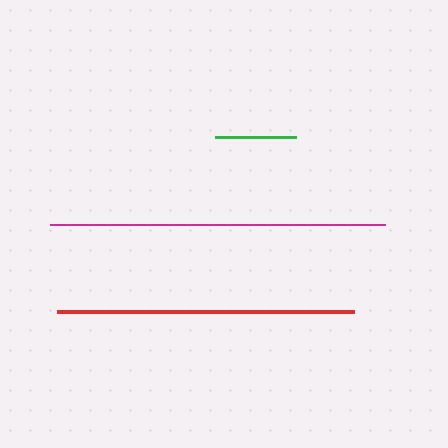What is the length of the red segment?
The red segment is approximately 297 pixels long.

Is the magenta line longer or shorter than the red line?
The magenta line is longer than the red line.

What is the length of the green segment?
The green segment is approximately 81 pixels long.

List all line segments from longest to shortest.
From longest to shortest: magenta, red, green.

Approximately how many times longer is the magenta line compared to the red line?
The magenta line is approximately 1.1 times the length of the red line.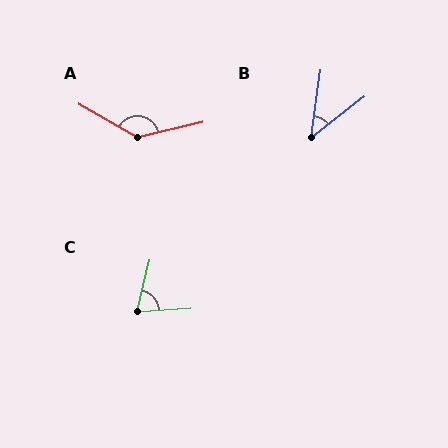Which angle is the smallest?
B, at approximately 45 degrees.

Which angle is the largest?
A, at approximately 137 degrees.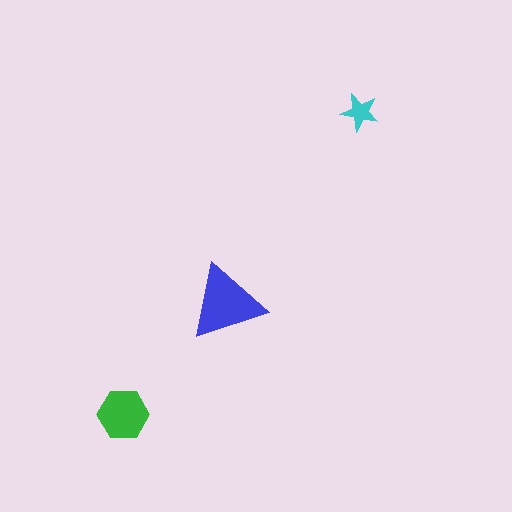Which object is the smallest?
The cyan star.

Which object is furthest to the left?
The green hexagon is leftmost.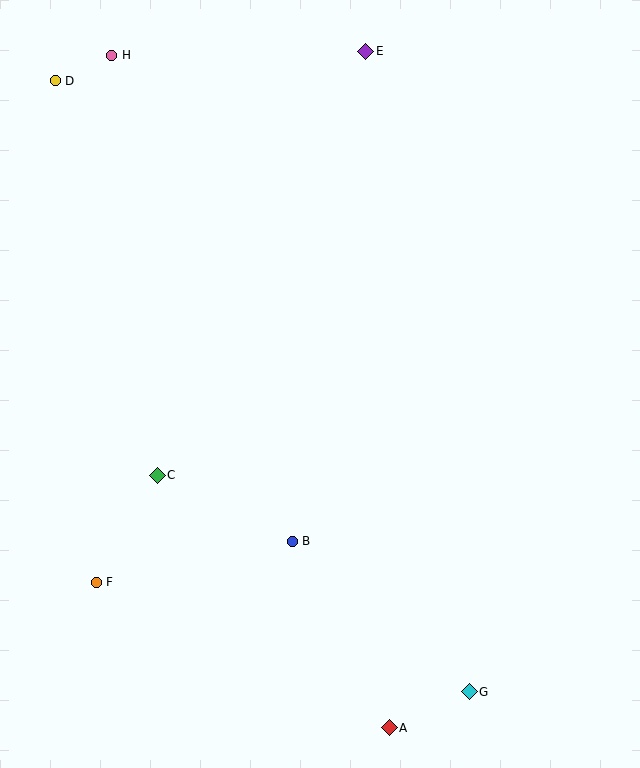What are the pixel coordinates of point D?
Point D is at (55, 81).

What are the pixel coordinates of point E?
Point E is at (366, 51).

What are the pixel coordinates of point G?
Point G is at (469, 692).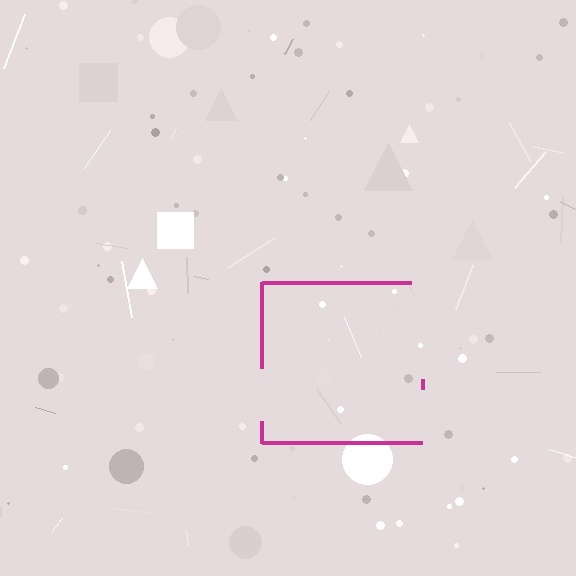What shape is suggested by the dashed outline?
The dashed outline suggests a square.